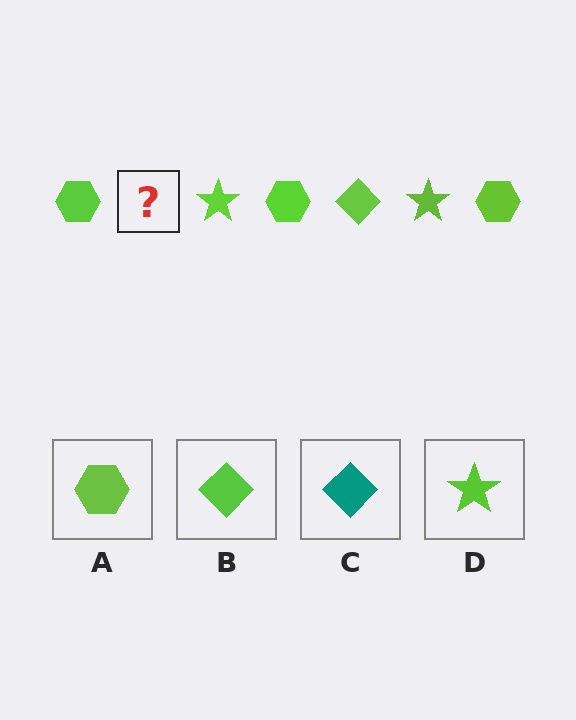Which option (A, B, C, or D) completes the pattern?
B.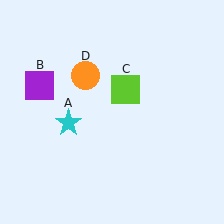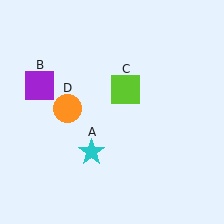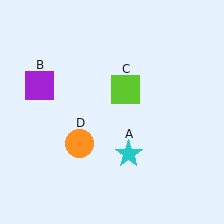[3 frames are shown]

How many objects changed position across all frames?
2 objects changed position: cyan star (object A), orange circle (object D).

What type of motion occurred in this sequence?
The cyan star (object A), orange circle (object D) rotated counterclockwise around the center of the scene.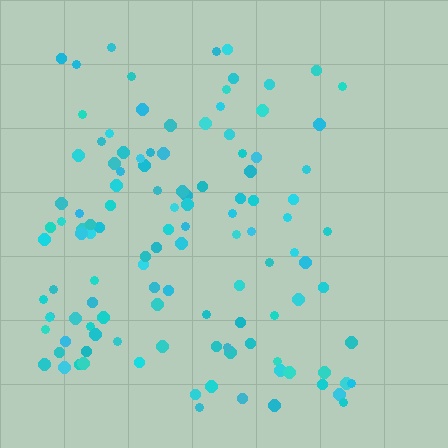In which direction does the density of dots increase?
From right to left, with the left side densest.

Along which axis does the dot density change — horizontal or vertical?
Horizontal.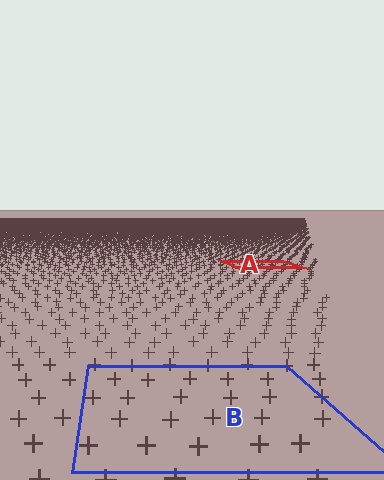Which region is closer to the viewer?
Region B is closer. The texture elements there are larger and more spread out.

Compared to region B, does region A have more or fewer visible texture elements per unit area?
Region A has more texture elements per unit area — they are packed more densely because it is farther away.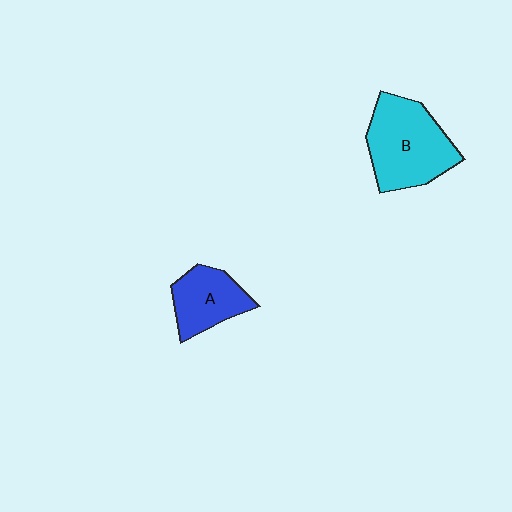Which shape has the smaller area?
Shape A (blue).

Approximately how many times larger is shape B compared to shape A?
Approximately 1.6 times.